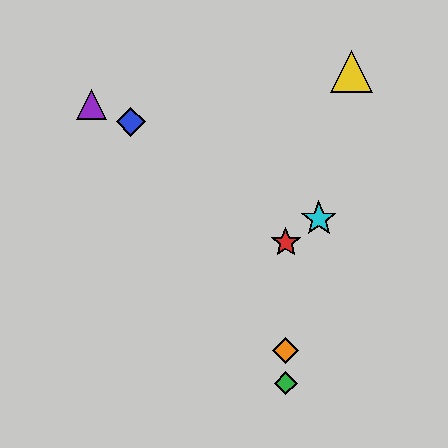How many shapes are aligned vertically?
3 shapes (the red star, the green diamond, the orange diamond) are aligned vertically.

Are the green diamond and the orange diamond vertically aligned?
Yes, both are at x≈286.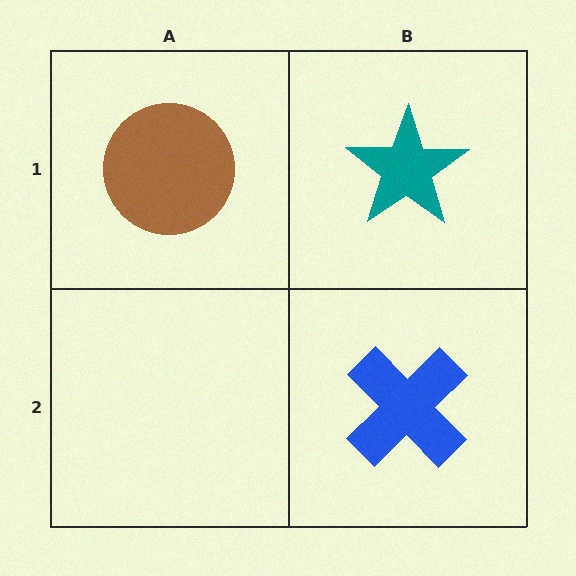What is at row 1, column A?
A brown circle.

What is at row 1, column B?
A teal star.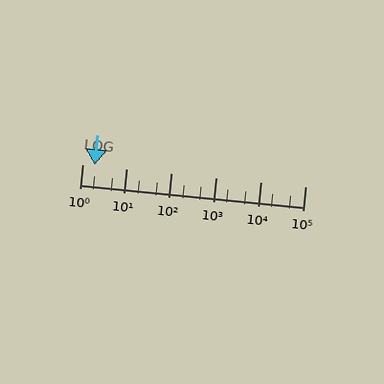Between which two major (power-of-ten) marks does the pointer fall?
The pointer is between 1 and 10.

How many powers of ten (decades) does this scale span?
The scale spans 5 decades, from 1 to 100000.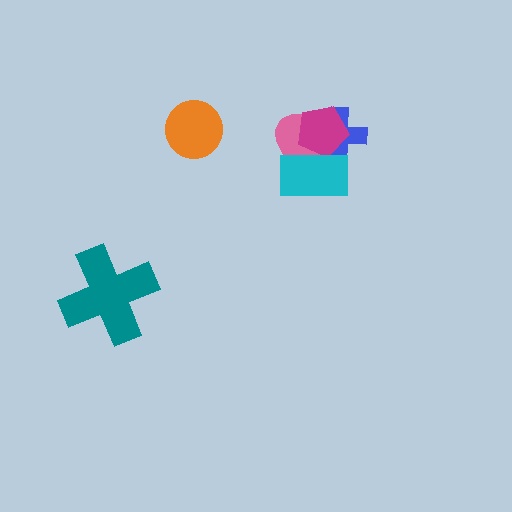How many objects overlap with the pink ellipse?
3 objects overlap with the pink ellipse.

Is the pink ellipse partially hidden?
Yes, it is partially covered by another shape.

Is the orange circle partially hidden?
No, no other shape covers it.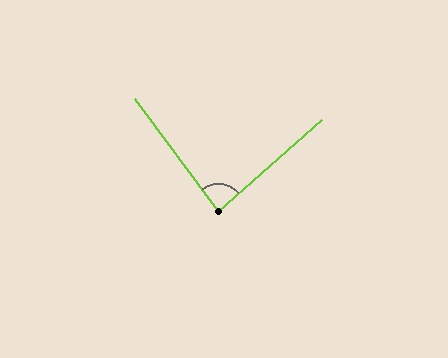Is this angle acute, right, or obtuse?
It is approximately a right angle.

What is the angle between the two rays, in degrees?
Approximately 85 degrees.